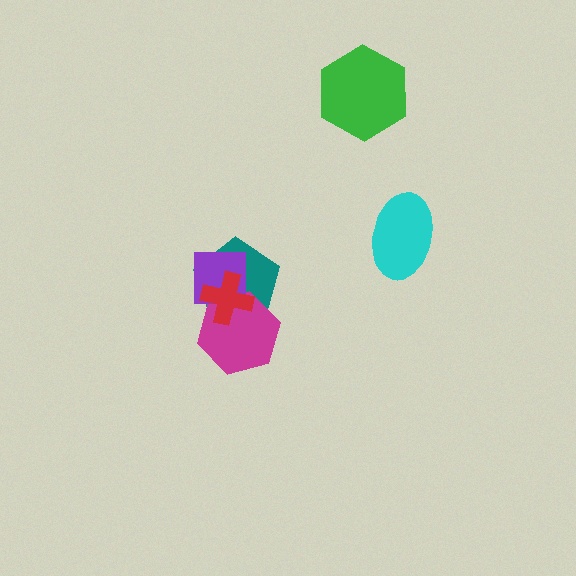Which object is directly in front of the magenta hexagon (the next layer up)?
The purple square is directly in front of the magenta hexagon.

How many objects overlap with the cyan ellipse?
0 objects overlap with the cyan ellipse.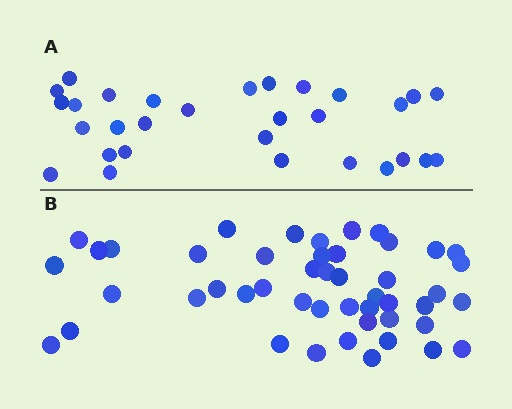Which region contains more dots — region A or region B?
Region B (the bottom region) has more dots.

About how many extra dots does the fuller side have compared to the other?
Region B has approximately 15 more dots than region A.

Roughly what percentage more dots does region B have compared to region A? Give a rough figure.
About 55% more.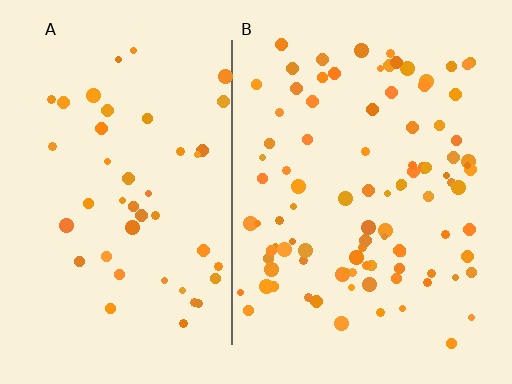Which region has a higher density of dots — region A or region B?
B (the right).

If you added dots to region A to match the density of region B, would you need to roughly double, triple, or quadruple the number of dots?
Approximately double.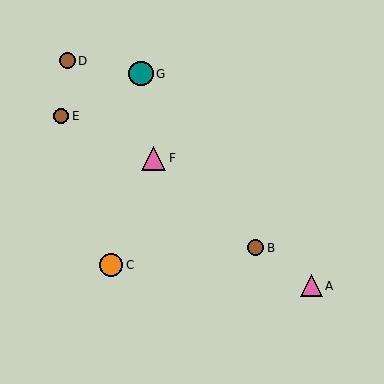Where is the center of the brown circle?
The center of the brown circle is at (67, 61).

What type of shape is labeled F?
Shape F is a pink triangle.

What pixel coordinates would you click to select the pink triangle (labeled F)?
Click at (154, 158) to select the pink triangle F.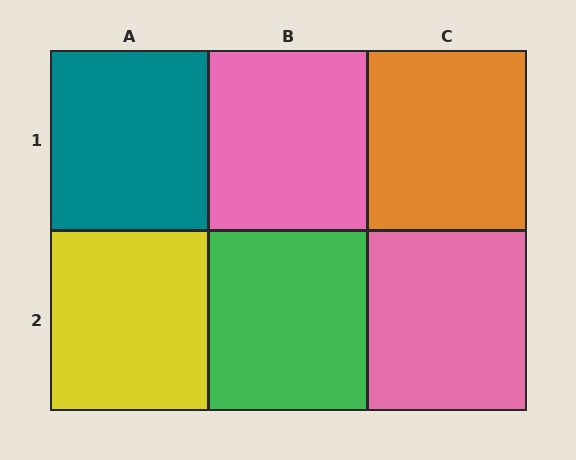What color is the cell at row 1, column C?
Orange.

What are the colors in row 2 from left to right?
Yellow, green, pink.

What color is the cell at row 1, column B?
Pink.